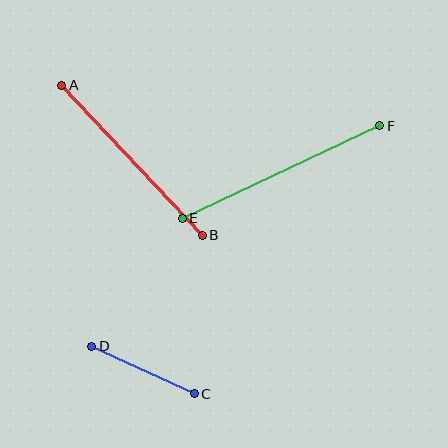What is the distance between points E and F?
The distance is approximately 218 pixels.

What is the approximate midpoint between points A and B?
The midpoint is at approximately (132, 160) pixels.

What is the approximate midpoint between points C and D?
The midpoint is at approximately (143, 370) pixels.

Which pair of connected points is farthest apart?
Points E and F are farthest apart.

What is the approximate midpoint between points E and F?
The midpoint is at approximately (281, 172) pixels.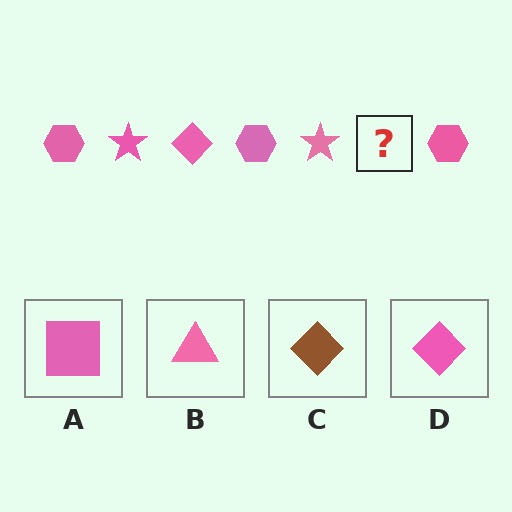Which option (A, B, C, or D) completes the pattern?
D.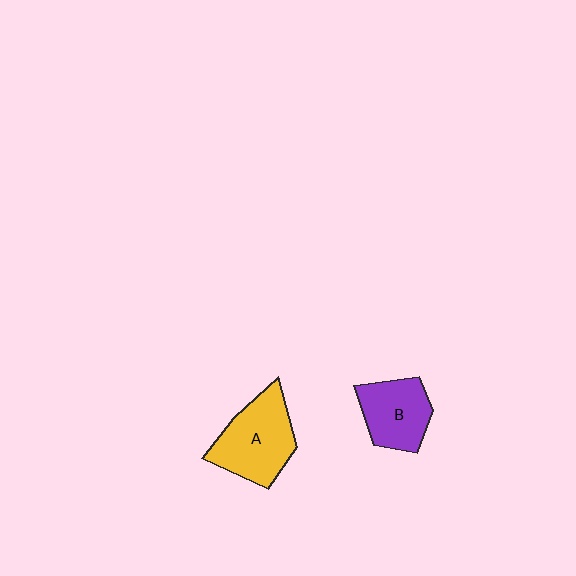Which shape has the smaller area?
Shape B (purple).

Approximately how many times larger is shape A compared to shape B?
Approximately 1.3 times.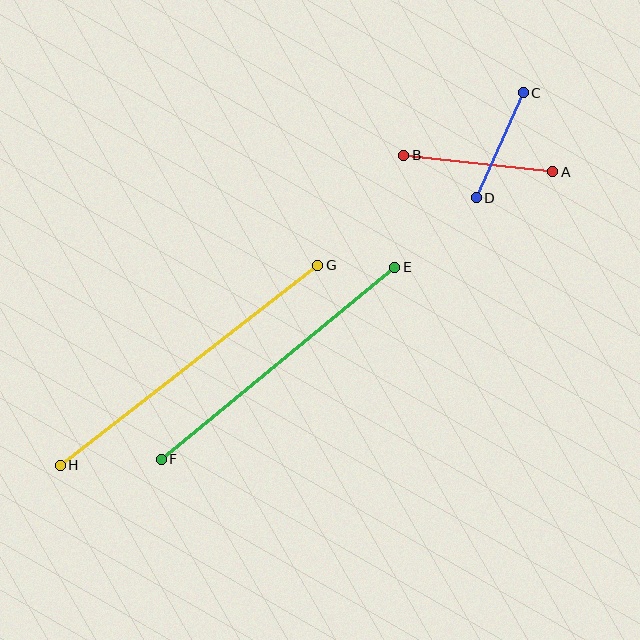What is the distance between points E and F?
The distance is approximately 303 pixels.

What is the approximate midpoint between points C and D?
The midpoint is at approximately (500, 145) pixels.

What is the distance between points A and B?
The distance is approximately 150 pixels.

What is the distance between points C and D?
The distance is approximately 115 pixels.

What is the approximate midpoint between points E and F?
The midpoint is at approximately (278, 363) pixels.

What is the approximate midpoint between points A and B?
The midpoint is at approximately (478, 164) pixels.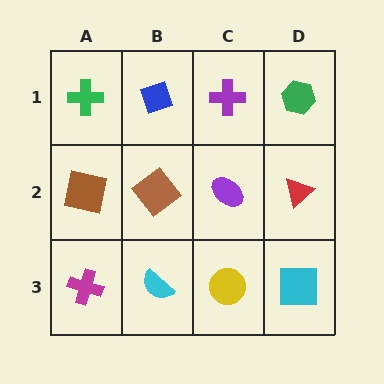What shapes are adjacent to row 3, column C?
A purple ellipse (row 2, column C), a cyan semicircle (row 3, column B), a cyan square (row 3, column D).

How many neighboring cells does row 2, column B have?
4.